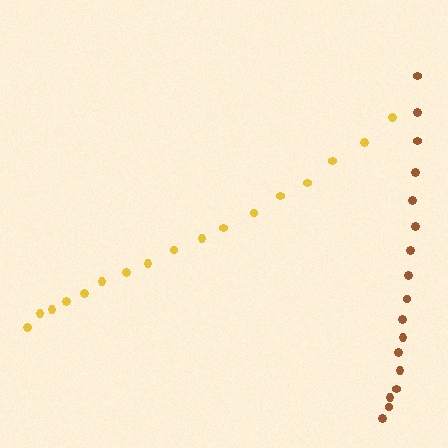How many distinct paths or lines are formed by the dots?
There are 2 distinct paths.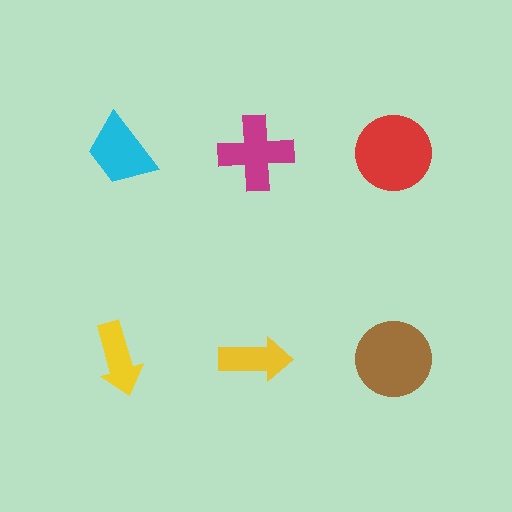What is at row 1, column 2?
A magenta cross.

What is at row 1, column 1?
A cyan trapezoid.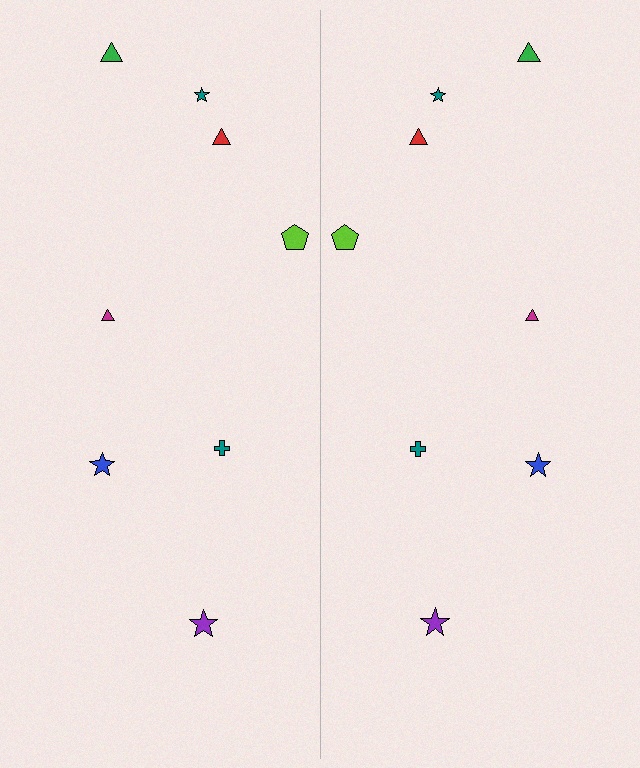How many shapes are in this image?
There are 16 shapes in this image.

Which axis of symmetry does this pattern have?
The pattern has a vertical axis of symmetry running through the center of the image.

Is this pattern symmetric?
Yes, this pattern has bilateral (reflection) symmetry.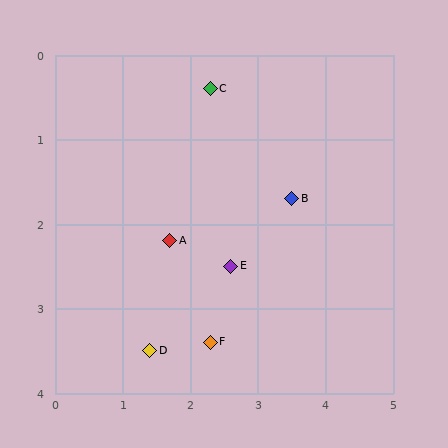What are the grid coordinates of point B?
Point B is at approximately (3.5, 1.7).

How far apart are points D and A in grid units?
Points D and A are about 1.3 grid units apart.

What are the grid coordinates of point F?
Point F is at approximately (2.3, 3.4).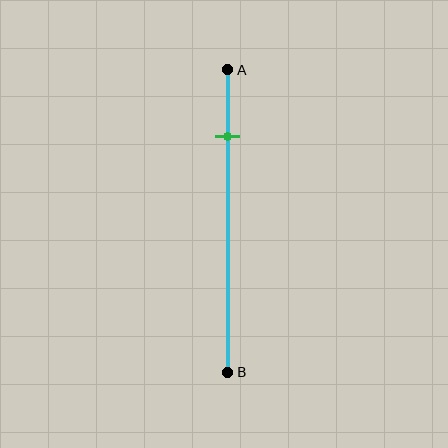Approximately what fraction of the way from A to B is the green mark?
The green mark is approximately 20% of the way from A to B.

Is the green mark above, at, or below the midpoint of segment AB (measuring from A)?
The green mark is above the midpoint of segment AB.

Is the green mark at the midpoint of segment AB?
No, the mark is at about 20% from A, not at the 50% midpoint.